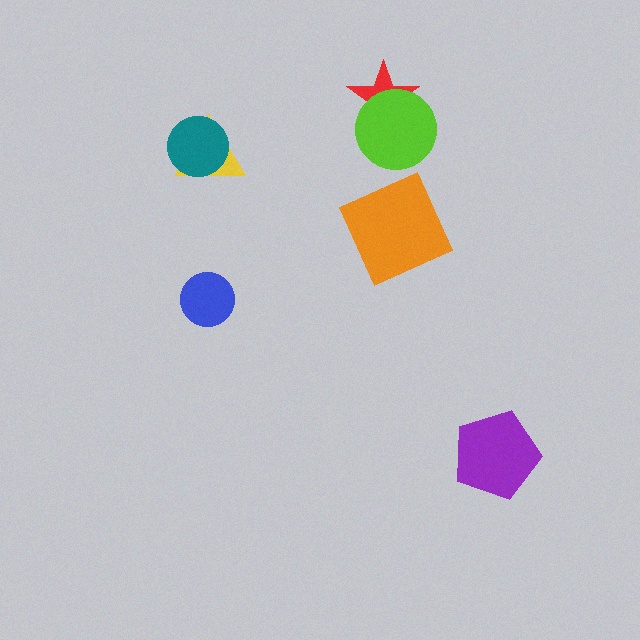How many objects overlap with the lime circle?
1 object overlaps with the lime circle.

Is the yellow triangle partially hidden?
Yes, it is partially covered by another shape.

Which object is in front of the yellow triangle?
The teal circle is in front of the yellow triangle.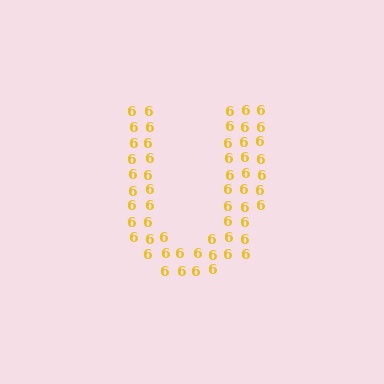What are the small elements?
The small elements are digit 6's.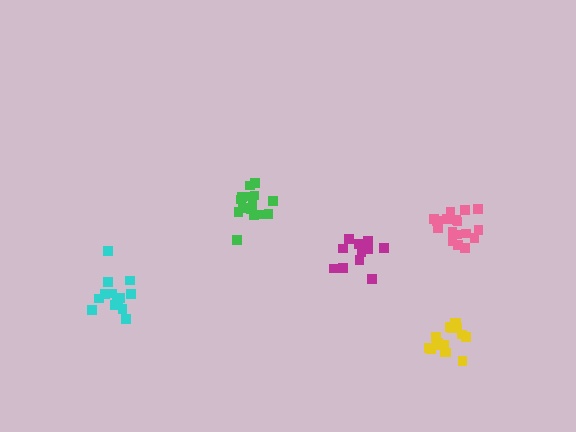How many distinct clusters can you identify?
There are 5 distinct clusters.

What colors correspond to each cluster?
The clusters are colored: green, magenta, cyan, pink, yellow.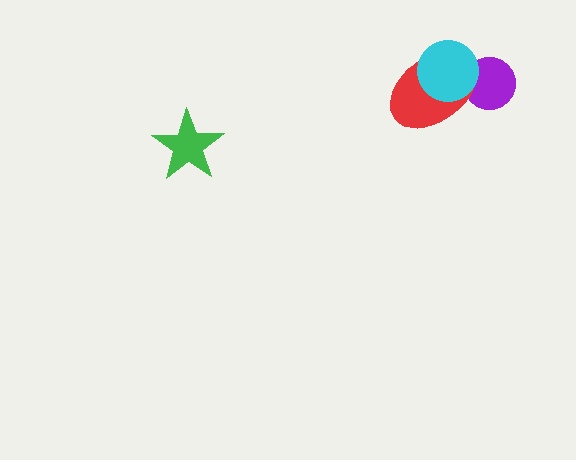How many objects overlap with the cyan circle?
2 objects overlap with the cyan circle.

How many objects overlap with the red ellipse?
2 objects overlap with the red ellipse.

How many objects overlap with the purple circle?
2 objects overlap with the purple circle.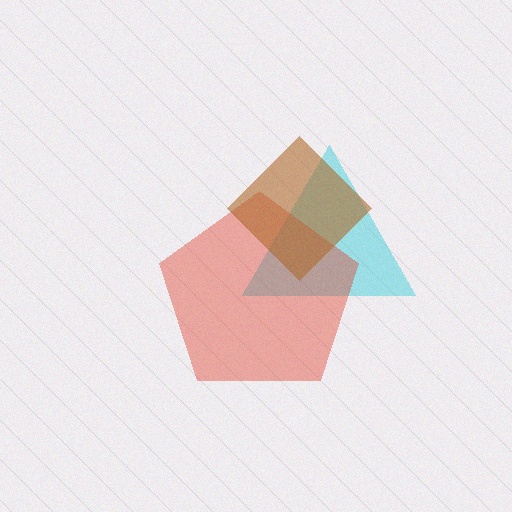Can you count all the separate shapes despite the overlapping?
Yes, there are 3 separate shapes.